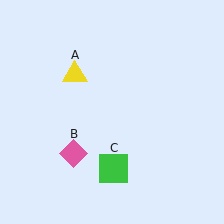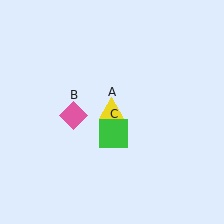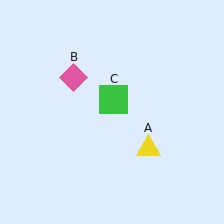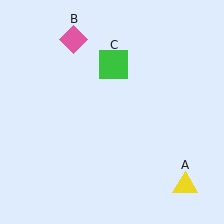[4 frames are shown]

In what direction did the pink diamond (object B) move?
The pink diamond (object B) moved up.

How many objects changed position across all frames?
3 objects changed position: yellow triangle (object A), pink diamond (object B), green square (object C).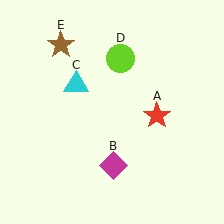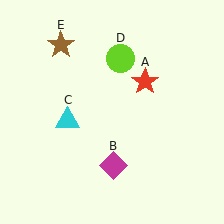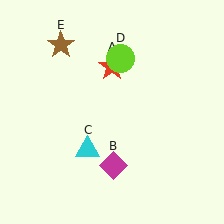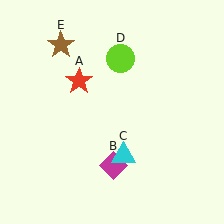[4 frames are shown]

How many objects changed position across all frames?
2 objects changed position: red star (object A), cyan triangle (object C).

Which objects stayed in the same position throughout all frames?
Magenta diamond (object B) and lime circle (object D) and brown star (object E) remained stationary.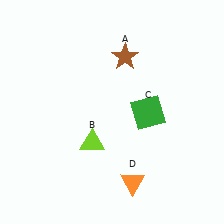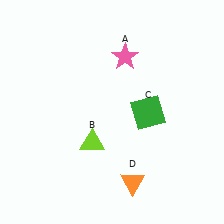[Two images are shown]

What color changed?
The star (A) changed from brown in Image 1 to pink in Image 2.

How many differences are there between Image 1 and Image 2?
There is 1 difference between the two images.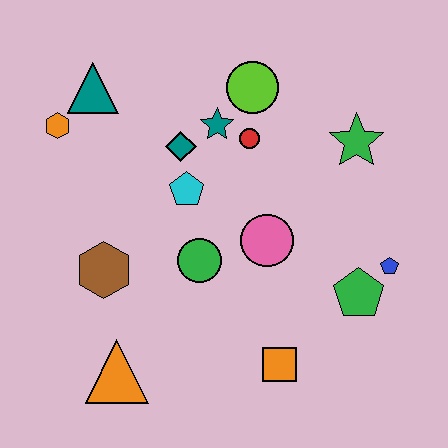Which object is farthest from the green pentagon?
The orange hexagon is farthest from the green pentagon.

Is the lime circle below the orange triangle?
No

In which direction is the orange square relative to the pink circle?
The orange square is below the pink circle.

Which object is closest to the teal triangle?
The orange hexagon is closest to the teal triangle.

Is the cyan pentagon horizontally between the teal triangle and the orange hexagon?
No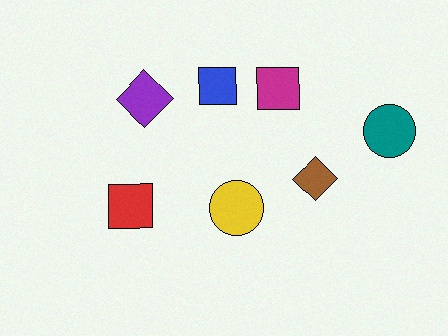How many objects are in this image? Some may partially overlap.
There are 7 objects.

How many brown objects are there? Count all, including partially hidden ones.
There is 1 brown object.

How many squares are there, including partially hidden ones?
There are 3 squares.